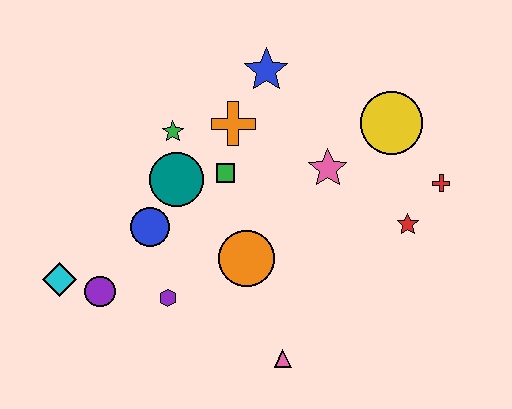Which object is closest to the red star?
The red cross is closest to the red star.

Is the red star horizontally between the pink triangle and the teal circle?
No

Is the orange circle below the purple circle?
No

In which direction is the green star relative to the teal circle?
The green star is above the teal circle.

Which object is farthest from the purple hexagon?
The red cross is farthest from the purple hexagon.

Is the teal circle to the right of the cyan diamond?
Yes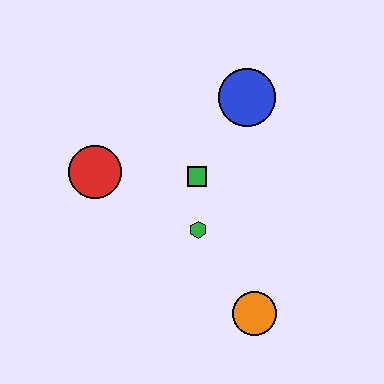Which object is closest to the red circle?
The green square is closest to the red circle.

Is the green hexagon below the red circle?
Yes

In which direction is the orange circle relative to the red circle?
The orange circle is to the right of the red circle.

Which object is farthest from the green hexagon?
The blue circle is farthest from the green hexagon.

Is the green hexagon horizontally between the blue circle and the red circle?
Yes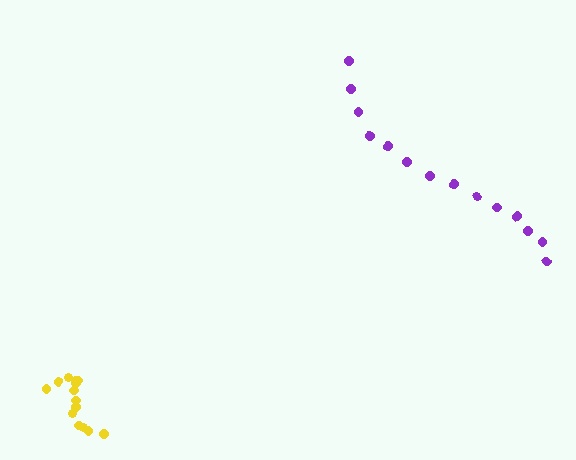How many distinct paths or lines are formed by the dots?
There are 2 distinct paths.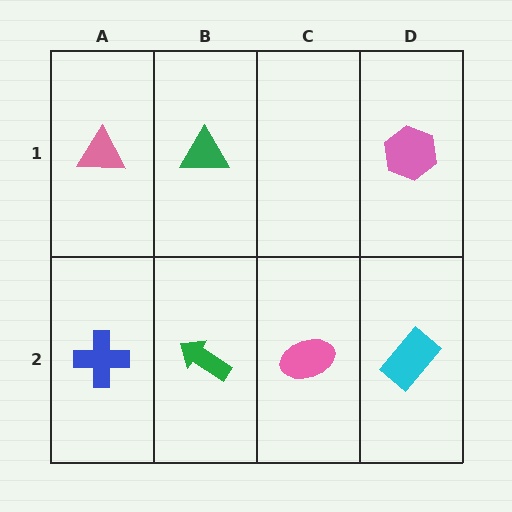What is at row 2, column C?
A pink ellipse.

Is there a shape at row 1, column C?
No, that cell is empty.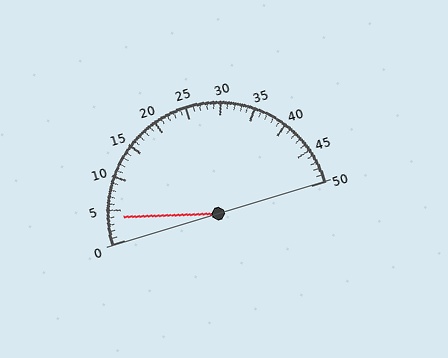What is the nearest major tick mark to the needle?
The nearest major tick mark is 5.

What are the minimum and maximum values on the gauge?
The gauge ranges from 0 to 50.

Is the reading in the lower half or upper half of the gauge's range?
The reading is in the lower half of the range (0 to 50).